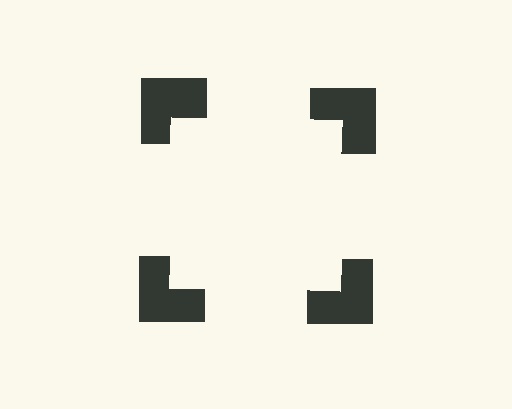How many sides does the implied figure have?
4 sides.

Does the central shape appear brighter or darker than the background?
It typically appears slightly brighter than the background, even though no actual brightness change is drawn.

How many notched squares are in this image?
There are 4 — one at each vertex of the illusory square.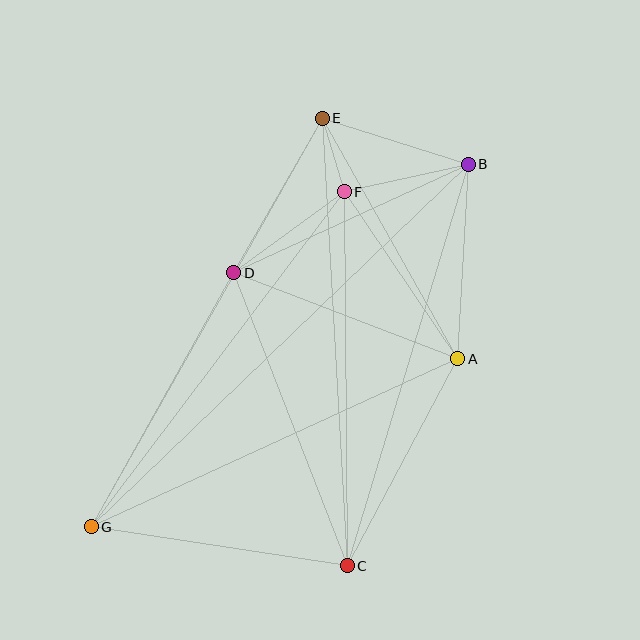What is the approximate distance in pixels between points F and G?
The distance between F and G is approximately 420 pixels.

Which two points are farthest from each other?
Points B and G are farthest from each other.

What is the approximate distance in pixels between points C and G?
The distance between C and G is approximately 259 pixels.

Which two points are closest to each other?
Points E and F are closest to each other.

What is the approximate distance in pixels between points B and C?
The distance between B and C is approximately 419 pixels.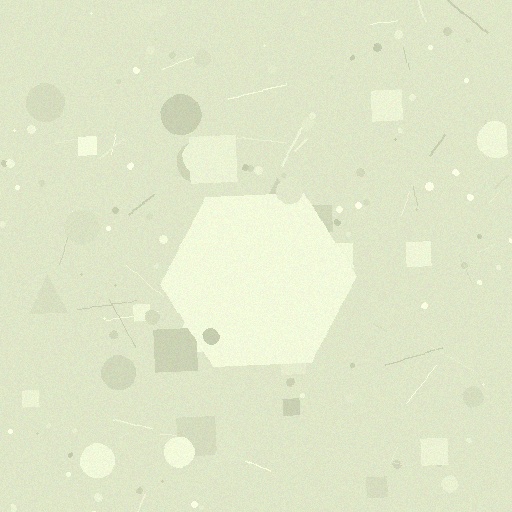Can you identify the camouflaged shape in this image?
The camouflaged shape is a hexagon.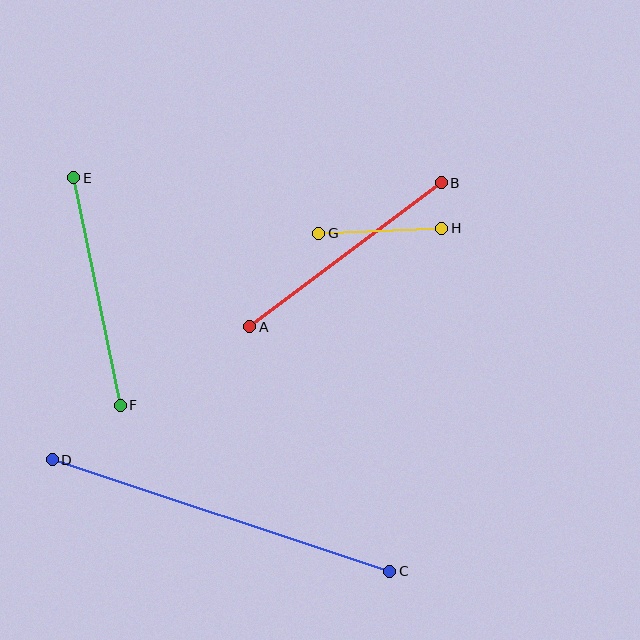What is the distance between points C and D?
The distance is approximately 355 pixels.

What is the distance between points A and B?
The distance is approximately 239 pixels.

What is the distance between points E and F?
The distance is approximately 232 pixels.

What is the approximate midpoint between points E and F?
The midpoint is at approximately (97, 292) pixels.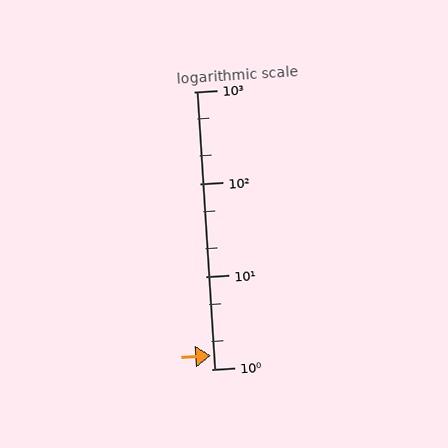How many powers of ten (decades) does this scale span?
The scale spans 3 decades, from 1 to 1000.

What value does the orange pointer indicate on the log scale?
The pointer indicates approximately 1.4.